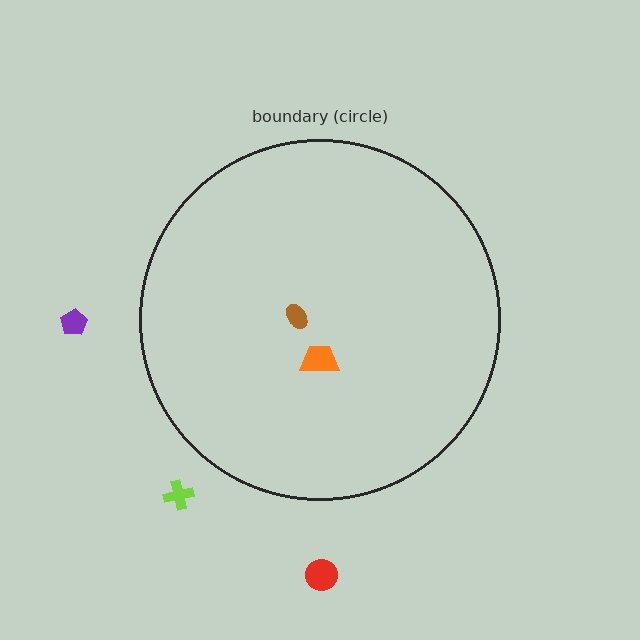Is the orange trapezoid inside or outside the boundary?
Inside.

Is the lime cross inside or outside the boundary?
Outside.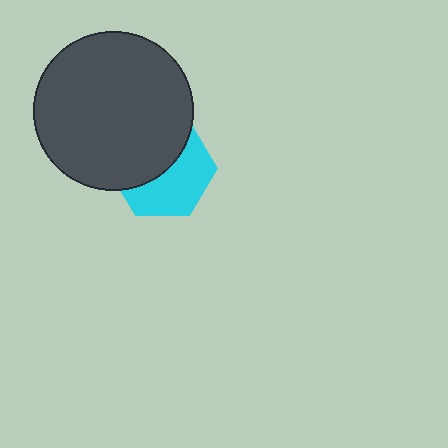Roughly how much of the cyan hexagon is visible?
About half of it is visible (roughly 51%).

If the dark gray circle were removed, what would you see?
You would see the complete cyan hexagon.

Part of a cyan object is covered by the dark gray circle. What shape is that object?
It is a hexagon.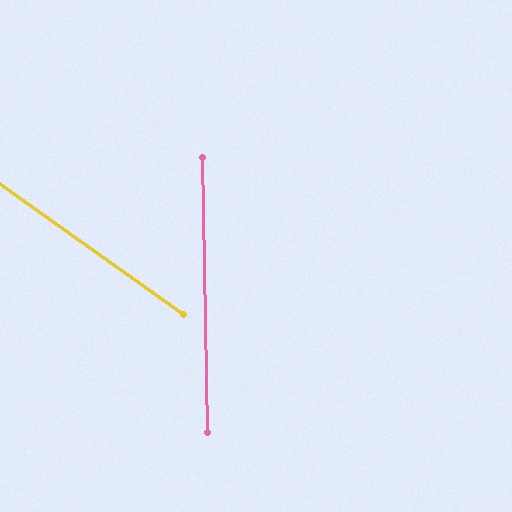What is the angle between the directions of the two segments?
Approximately 54 degrees.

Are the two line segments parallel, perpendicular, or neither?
Neither parallel nor perpendicular — they differ by about 54°.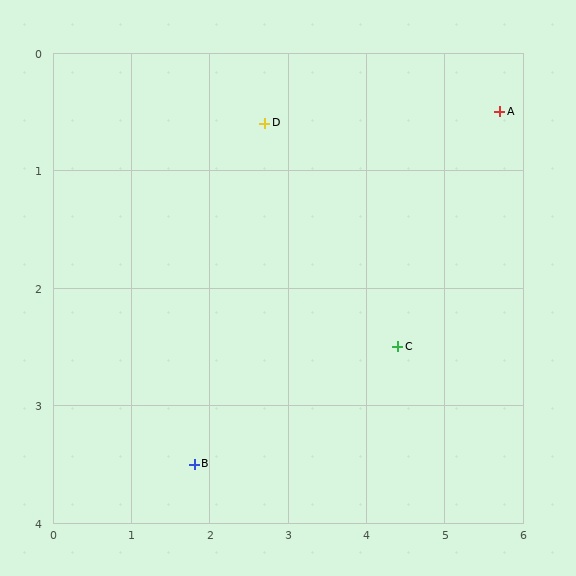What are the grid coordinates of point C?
Point C is at approximately (4.4, 2.5).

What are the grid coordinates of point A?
Point A is at approximately (5.7, 0.5).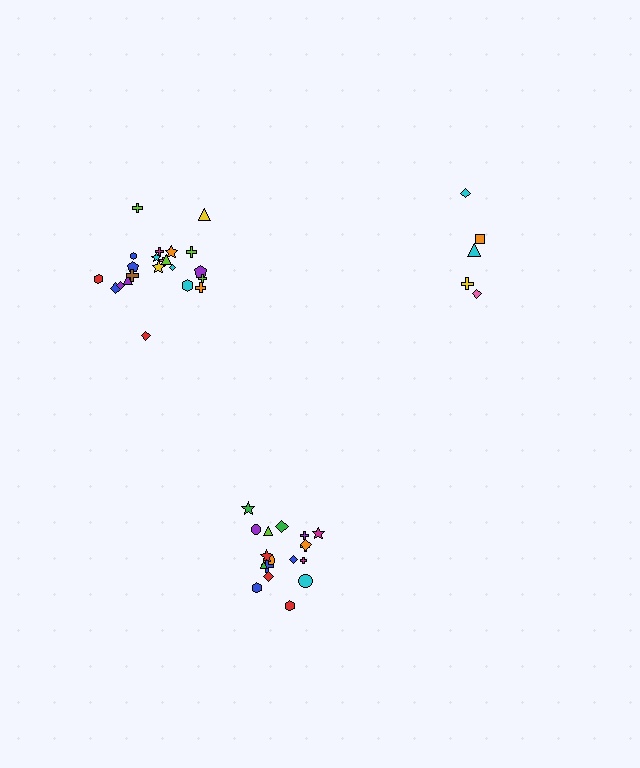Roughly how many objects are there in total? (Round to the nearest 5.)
Roughly 45 objects in total.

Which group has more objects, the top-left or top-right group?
The top-left group.